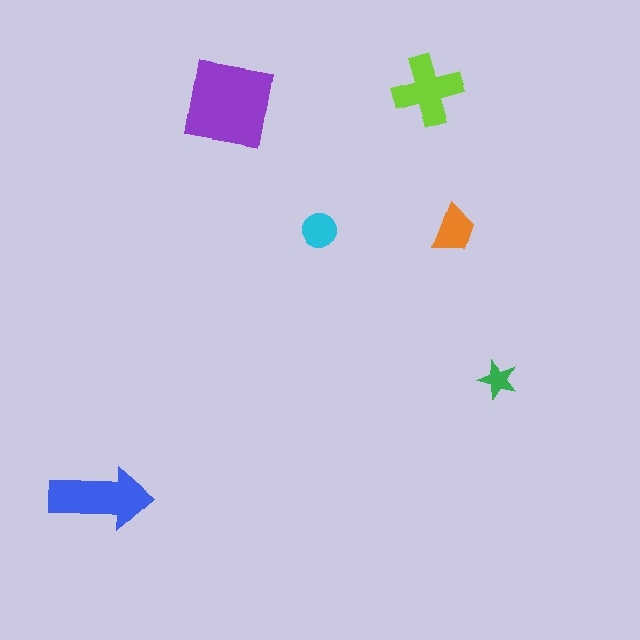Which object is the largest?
The purple square.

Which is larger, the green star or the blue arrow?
The blue arrow.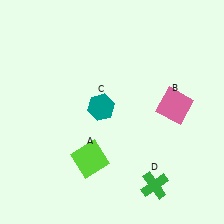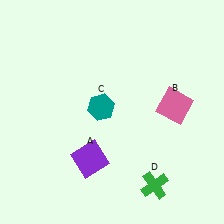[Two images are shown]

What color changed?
The square (A) changed from lime in Image 1 to purple in Image 2.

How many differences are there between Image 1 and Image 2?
There is 1 difference between the two images.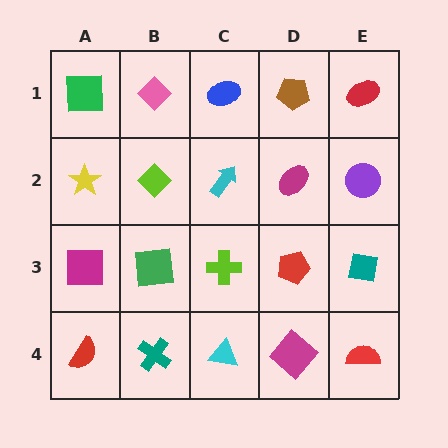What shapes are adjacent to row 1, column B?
A lime diamond (row 2, column B), a green square (row 1, column A), a blue ellipse (row 1, column C).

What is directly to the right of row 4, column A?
A teal cross.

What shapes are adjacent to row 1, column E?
A purple circle (row 2, column E), a brown pentagon (row 1, column D).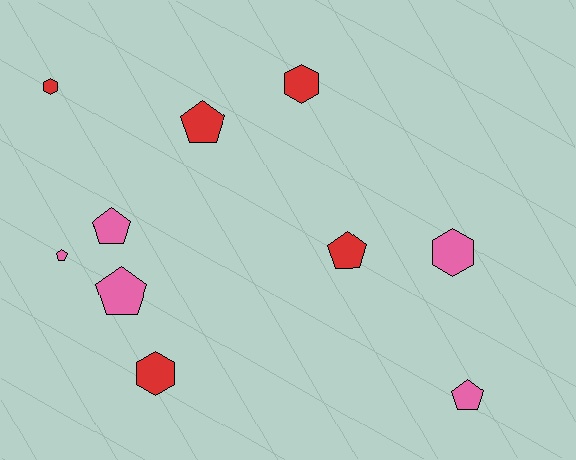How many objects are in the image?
There are 10 objects.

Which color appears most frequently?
Red, with 5 objects.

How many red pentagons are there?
There are 2 red pentagons.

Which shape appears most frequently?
Pentagon, with 6 objects.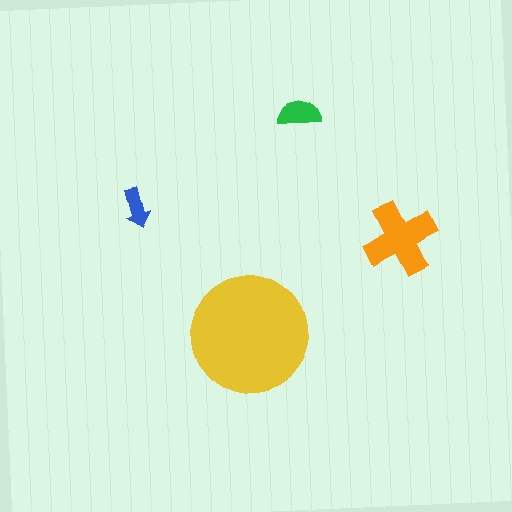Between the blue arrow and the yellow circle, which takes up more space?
The yellow circle.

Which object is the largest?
The yellow circle.